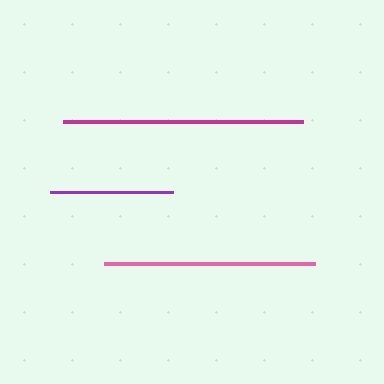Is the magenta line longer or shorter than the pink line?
The magenta line is longer than the pink line.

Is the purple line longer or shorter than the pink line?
The pink line is longer than the purple line.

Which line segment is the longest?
The magenta line is the longest at approximately 240 pixels.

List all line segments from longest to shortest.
From longest to shortest: magenta, pink, purple.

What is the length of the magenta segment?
The magenta segment is approximately 240 pixels long.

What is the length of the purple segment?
The purple segment is approximately 123 pixels long.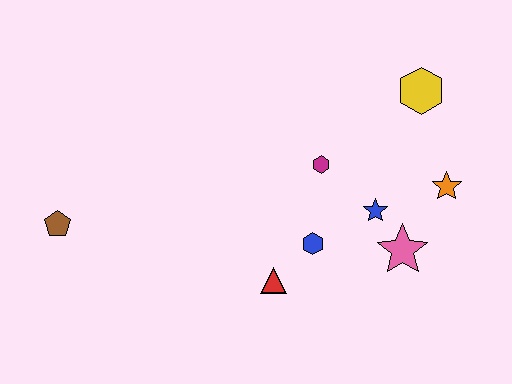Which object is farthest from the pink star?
The brown pentagon is farthest from the pink star.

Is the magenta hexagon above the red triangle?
Yes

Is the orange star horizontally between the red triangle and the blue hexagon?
No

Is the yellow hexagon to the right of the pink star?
Yes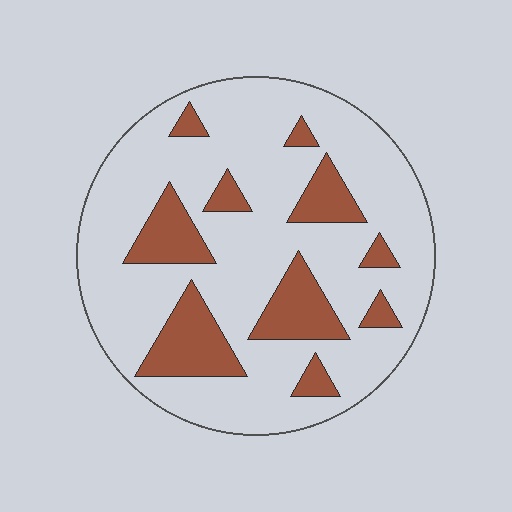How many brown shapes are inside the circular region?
10.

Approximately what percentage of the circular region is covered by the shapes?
Approximately 20%.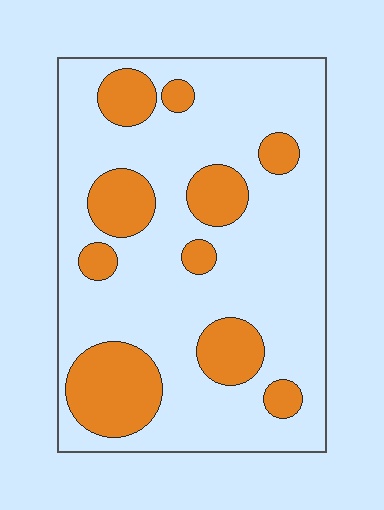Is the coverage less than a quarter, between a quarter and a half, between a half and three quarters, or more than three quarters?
Less than a quarter.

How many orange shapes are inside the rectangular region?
10.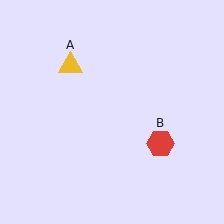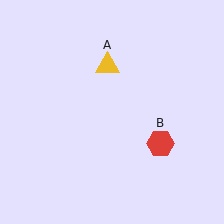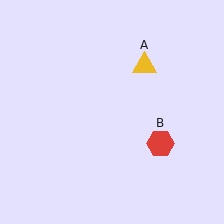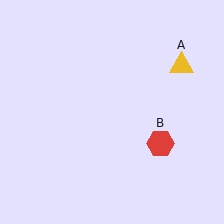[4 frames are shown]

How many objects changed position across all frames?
1 object changed position: yellow triangle (object A).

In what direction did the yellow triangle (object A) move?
The yellow triangle (object A) moved right.